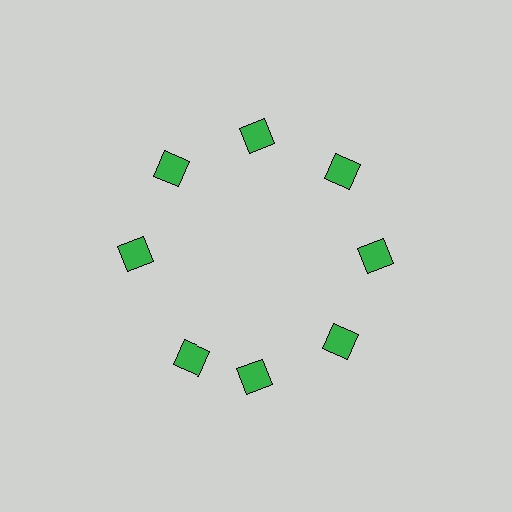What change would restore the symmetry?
The symmetry would be restored by rotating it back into even spacing with its neighbors so that all 8 diamonds sit at equal angles and equal distance from the center.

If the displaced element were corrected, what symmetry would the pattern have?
It would have 8-fold rotational symmetry — the pattern would map onto itself every 45 degrees.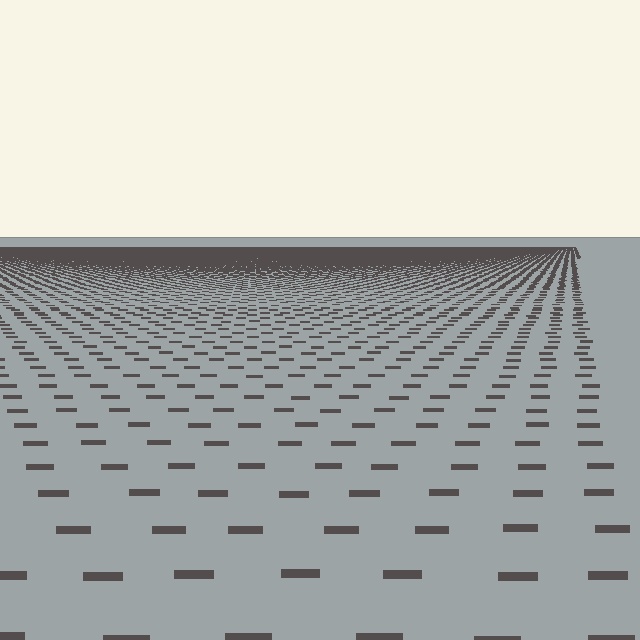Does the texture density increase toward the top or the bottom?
Density increases toward the top.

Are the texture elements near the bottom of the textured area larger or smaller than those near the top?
Larger. Near the bottom, elements are closer to the viewer and appear at a bigger on-screen size.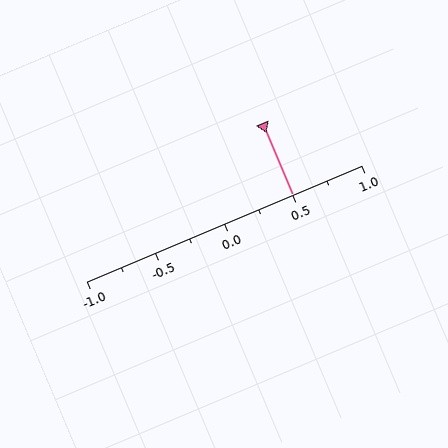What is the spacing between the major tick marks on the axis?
The major ticks are spaced 0.5 apart.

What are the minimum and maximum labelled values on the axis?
The axis runs from -1.0 to 1.0.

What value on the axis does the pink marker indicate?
The marker indicates approximately 0.5.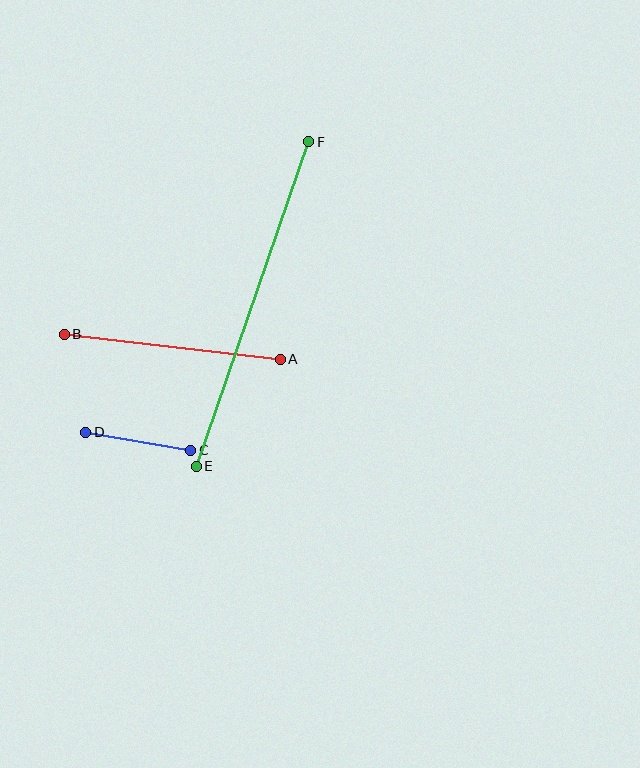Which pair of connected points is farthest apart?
Points E and F are farthest apart.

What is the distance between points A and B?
The distance is approximately 218 pixels.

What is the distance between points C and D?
The distance is approximately 106 pixels.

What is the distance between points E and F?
The distance is approximately 344 pixels.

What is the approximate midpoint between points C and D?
The midpoint is at approximately (138, 441) pixels.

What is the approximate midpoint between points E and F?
The midpoint is at approximately (253, 304) pixels.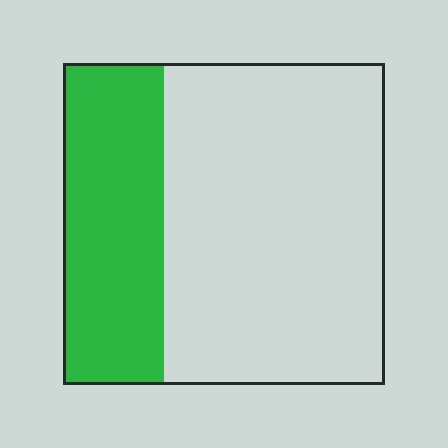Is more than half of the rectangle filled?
No.